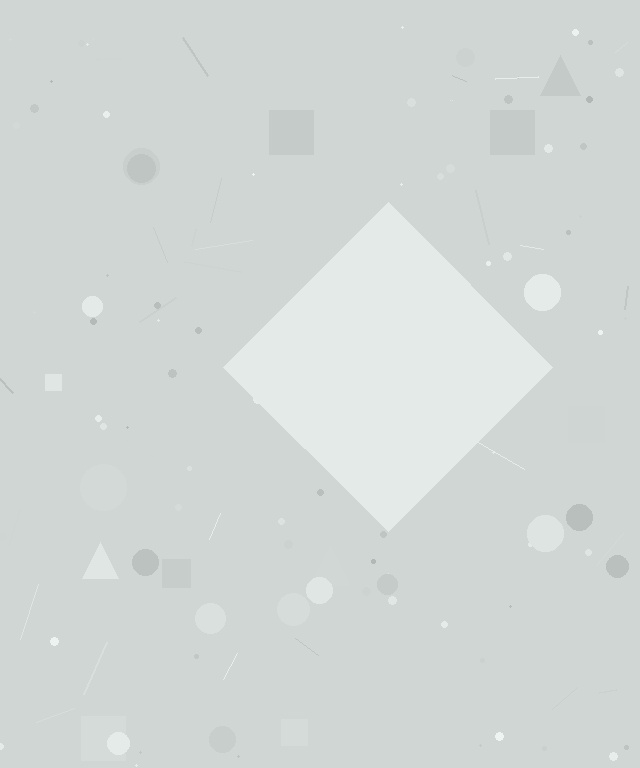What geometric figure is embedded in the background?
A diamond is embedded in the background.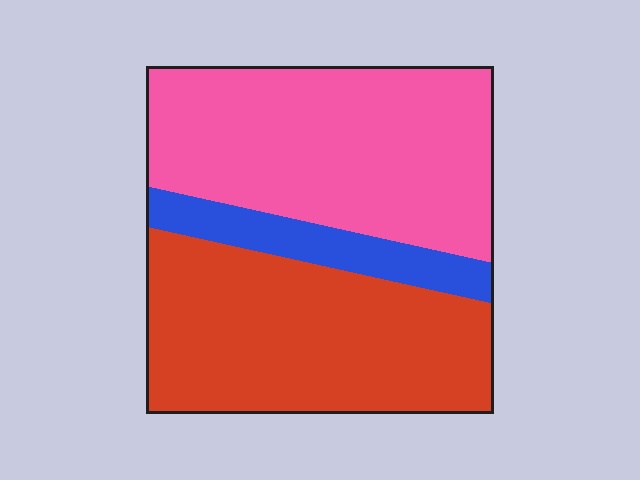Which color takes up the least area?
Blue, at roughly 10%.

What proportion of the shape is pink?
Pink covers around 45% of the shape.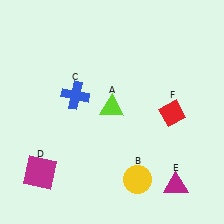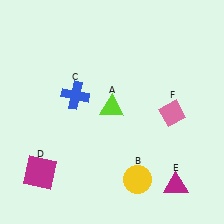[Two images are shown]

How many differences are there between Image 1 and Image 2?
There is 1 difference between the two images.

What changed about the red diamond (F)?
In Image 1, F is red. In Image 2, it changed to pink.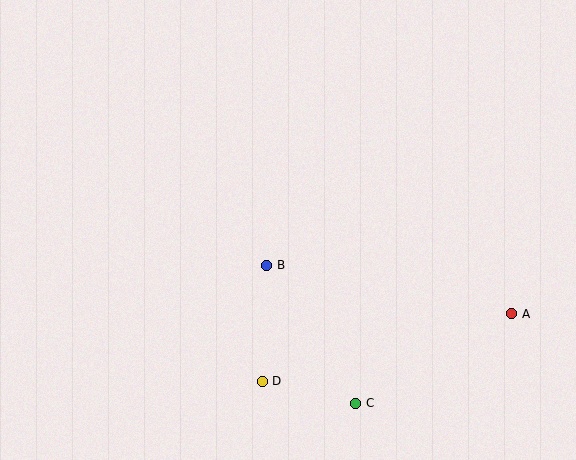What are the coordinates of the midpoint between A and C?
The midpoint between A and C is at (434, 359).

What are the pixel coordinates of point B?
Point B is at (267, 265).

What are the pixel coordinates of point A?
Point A is at (512, 314).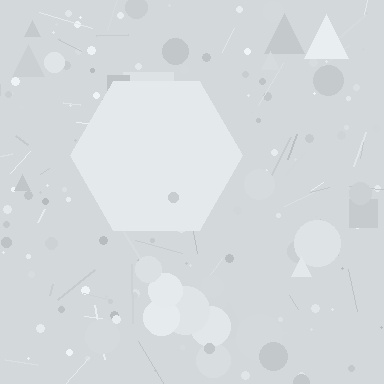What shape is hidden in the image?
A hexagon is hidden in the image.